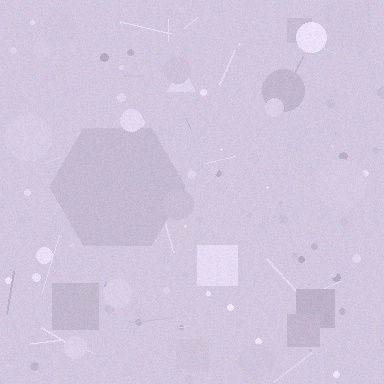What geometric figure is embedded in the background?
A hexagon is embedded in the background.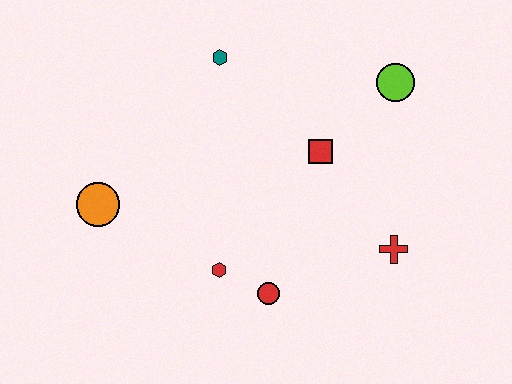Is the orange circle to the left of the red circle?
Yes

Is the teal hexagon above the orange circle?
Yes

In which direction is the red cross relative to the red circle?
The red cross is to the right of the red circle.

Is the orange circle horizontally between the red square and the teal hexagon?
No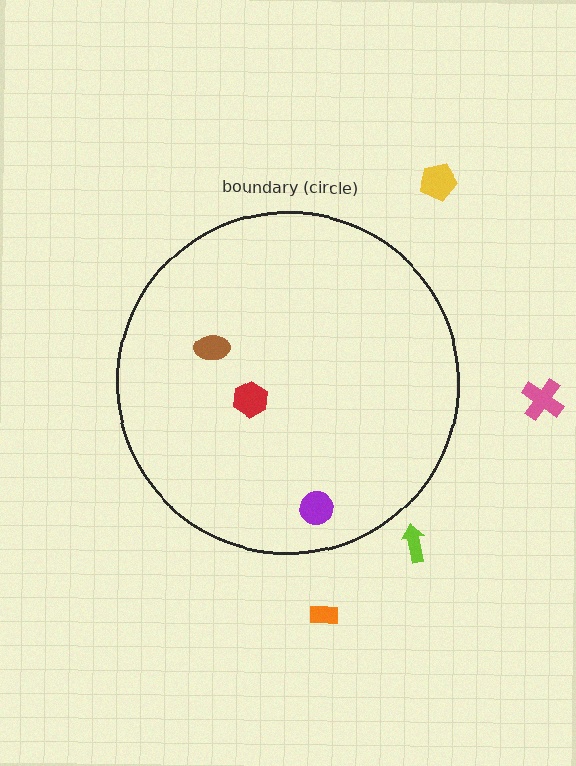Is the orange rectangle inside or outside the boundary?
Outside.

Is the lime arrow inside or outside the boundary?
Outside.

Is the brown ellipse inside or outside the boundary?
Inside.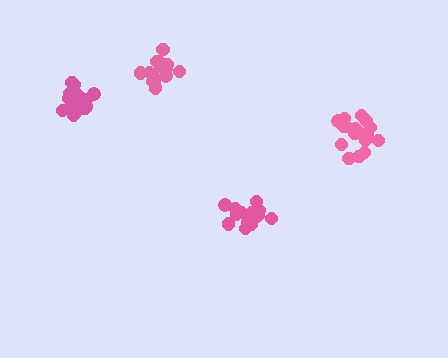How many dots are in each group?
Group 1: 17 dots, Group 2: 15 dots, Group 3: 15 dots, Group 4: 19 dots (66 total).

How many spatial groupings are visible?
There are 4 spatial groupings.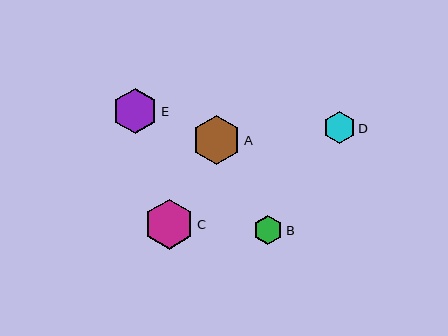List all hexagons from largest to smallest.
From largest to smallest: C, A, E, D, B.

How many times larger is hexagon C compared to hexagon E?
Hexagon C is approximately 1.1 times the size of hexagon E.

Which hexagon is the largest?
Hexagon C is the largest with a size of approximately 50 pixels.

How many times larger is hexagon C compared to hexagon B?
Hexagon C is approximately 1.7 times the size of hexagon B.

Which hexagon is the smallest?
Hexagon B is the smallest with a size of approximately 29 pixels.